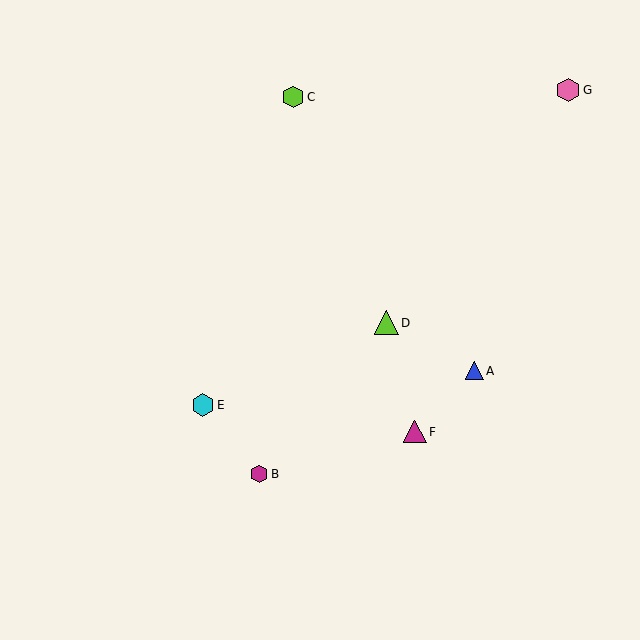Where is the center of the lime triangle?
The center of the lime triangle is at (386, 323).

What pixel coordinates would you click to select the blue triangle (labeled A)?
Click at (474, 371) to select the blue triangle A.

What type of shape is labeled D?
Shape D is a lime triangle.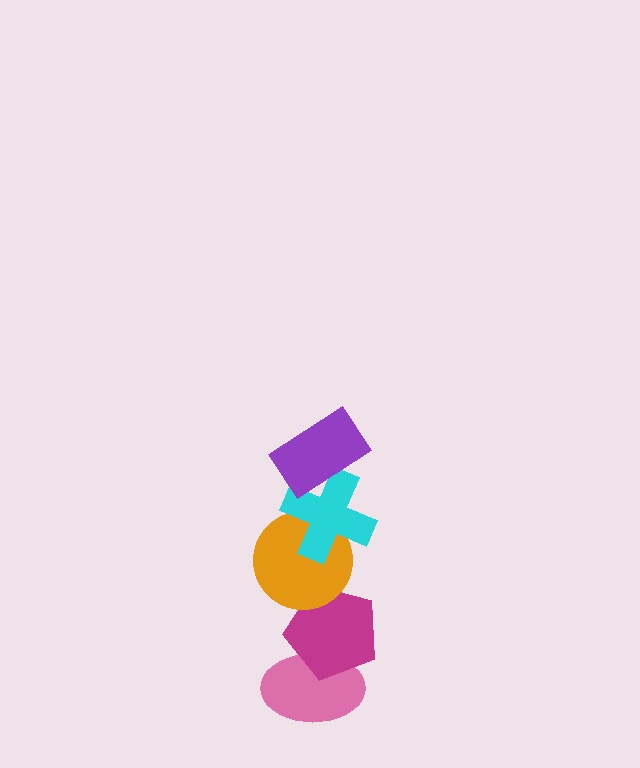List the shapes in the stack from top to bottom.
From top to bottom: the purple rectangle, the cyan cross, the orange circle, the magenta pentagon, the pink ellipse.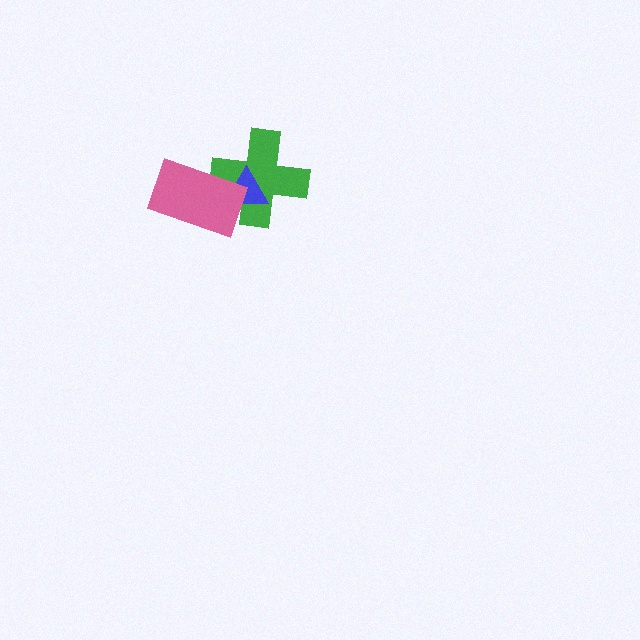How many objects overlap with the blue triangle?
2 objects overlap with the blue triangle.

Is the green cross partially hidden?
Yes, it is partially covered by another shape.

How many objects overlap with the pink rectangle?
2 objects overlap with the pink rectangle.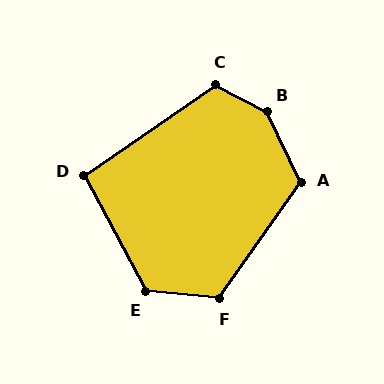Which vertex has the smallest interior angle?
D, at approximately 96 degrees.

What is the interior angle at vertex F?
Approximately 120 degrees (obtuse).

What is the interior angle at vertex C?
Approximately 118 degrees (obtuse).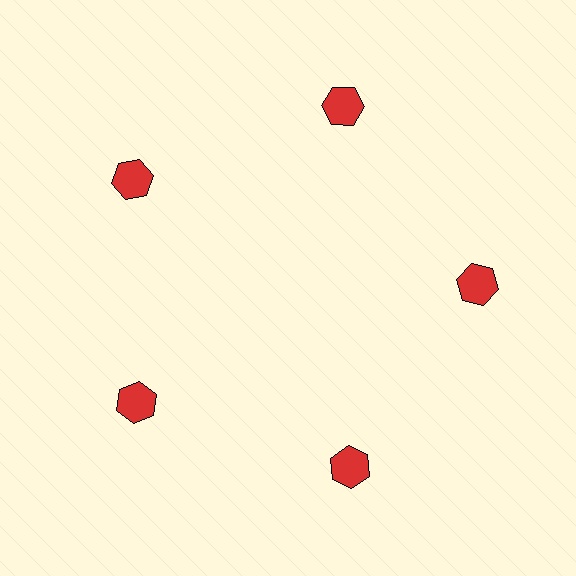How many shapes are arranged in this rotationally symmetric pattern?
There are 5 shapes, arranged in 5 groups of 1.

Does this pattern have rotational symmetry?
Yes, this pattern has 5-fold rotational symmetry. It looks the same after rotating 72 degrees around the center.